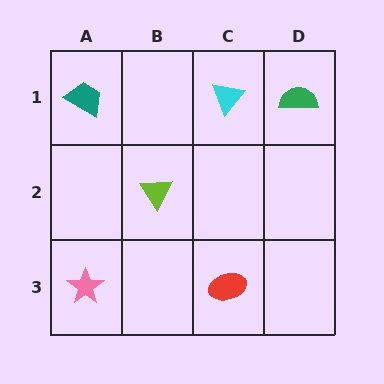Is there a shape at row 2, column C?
No, that cell is empty.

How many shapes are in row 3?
2 shapes.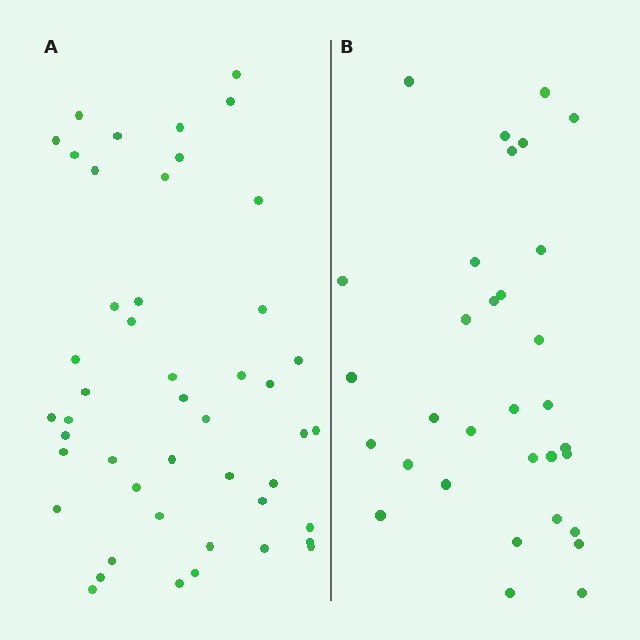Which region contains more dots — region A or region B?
Region A (the left region) has more dots.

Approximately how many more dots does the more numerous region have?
Region A has approximately 15 more dots than region B.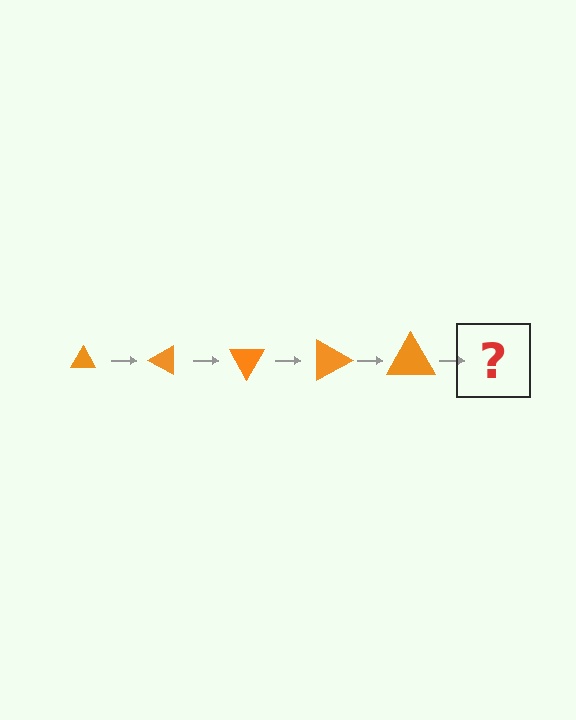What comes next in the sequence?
The next element should be a triangle, larger than the previous one and rotated 150 degrees from the start.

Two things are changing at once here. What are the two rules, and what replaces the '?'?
The two rules are that the triangle grows larger each step and it rotates 30 degrees each step. The '?' should be a triangle, larger than the previous one and rotated 150 degrees from the start.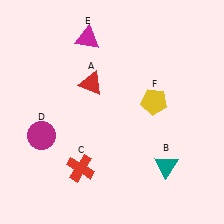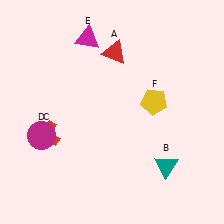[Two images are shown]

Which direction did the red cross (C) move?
The red cross (C) moved left.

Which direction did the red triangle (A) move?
The red triangle (A) moved up.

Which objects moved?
The objects that moved are: the red triangle (A), the red cross (C).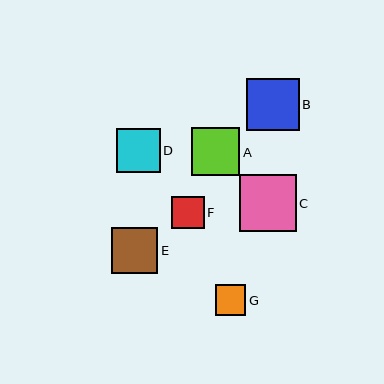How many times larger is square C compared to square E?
Square C is approximately 1.2 times the size of square E.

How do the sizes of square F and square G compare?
Square F and square G are approximately the same size.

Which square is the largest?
Square C is the largest with a size of approximately 56 pixels.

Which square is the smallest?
Square G is the smallest with a size of approximately 30 pixels.